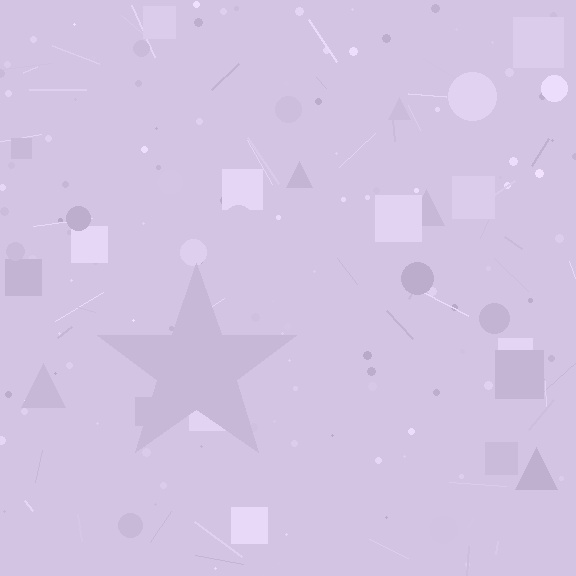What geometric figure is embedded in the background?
A star is embedded in the background.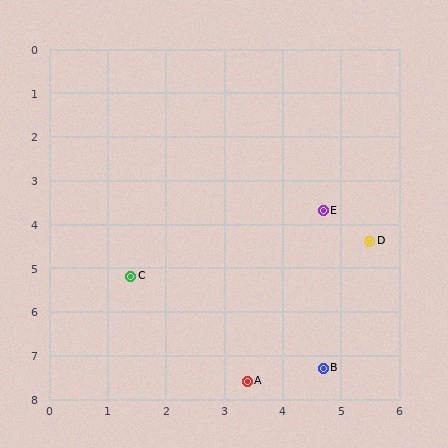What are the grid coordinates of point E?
Point E is at approximately (4.7, 3.7).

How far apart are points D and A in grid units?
Points D and A are about 3.8 grid units apart.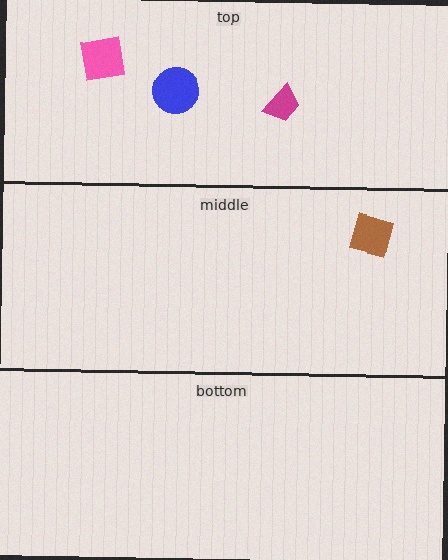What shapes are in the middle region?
The brown diamond.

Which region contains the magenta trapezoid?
The top region.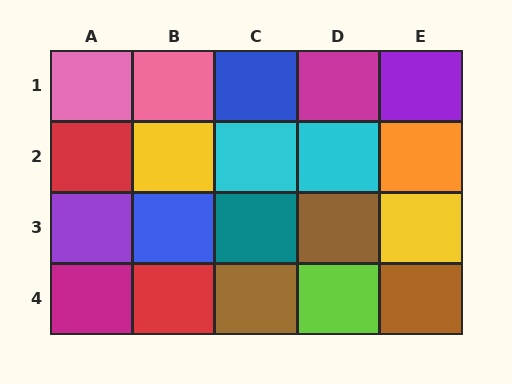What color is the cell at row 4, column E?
Brown.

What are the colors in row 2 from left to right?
Red, yellow, cyan, cyan, orange.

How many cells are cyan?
2 cells are cyan.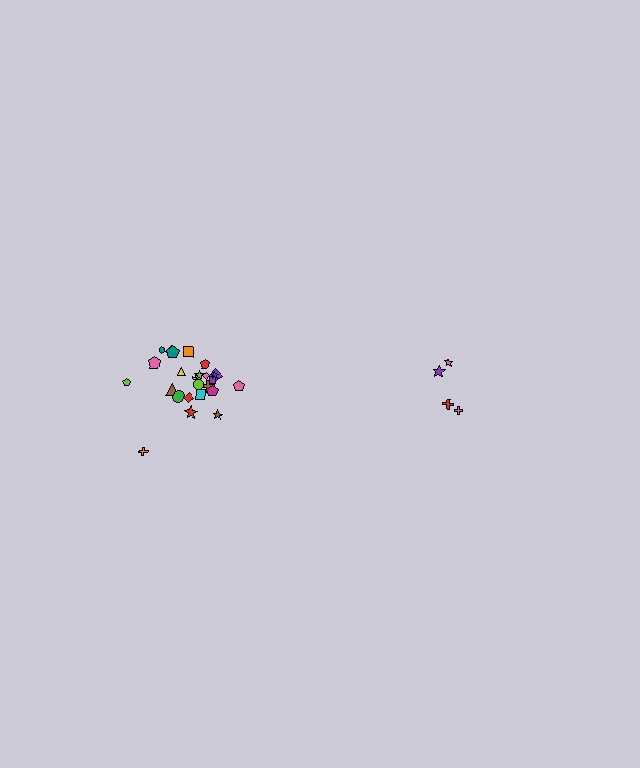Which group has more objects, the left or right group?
The left group.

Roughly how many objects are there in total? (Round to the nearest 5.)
Roughly 30 objects in total.